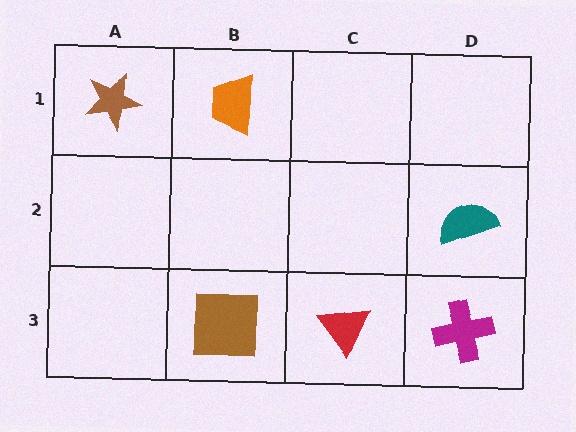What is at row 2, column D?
A teal semicircle.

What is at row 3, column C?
A red triangle.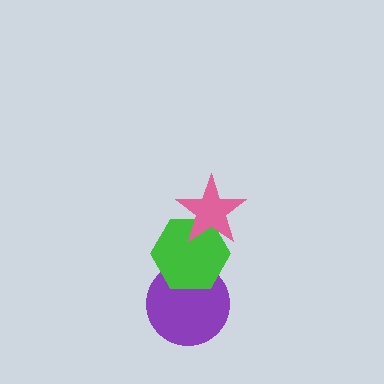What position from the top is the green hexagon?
The green hexagon is 2nd from the top.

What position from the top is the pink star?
The pink star is 1st from the top.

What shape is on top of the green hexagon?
The pink star is on top of the green hexagon.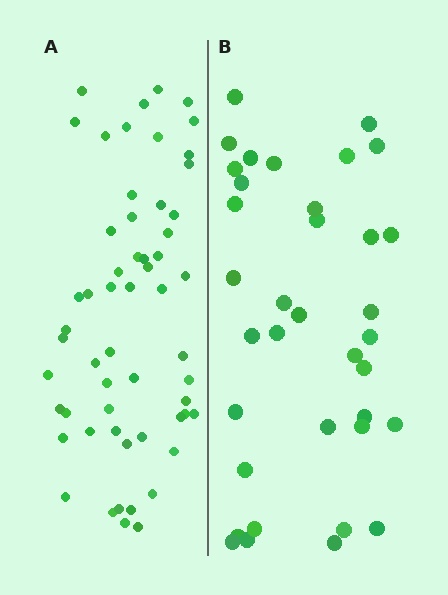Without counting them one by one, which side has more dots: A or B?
Region A (the left region) has more dots.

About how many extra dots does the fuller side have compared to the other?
Region A has approximately 20 more dots than region B.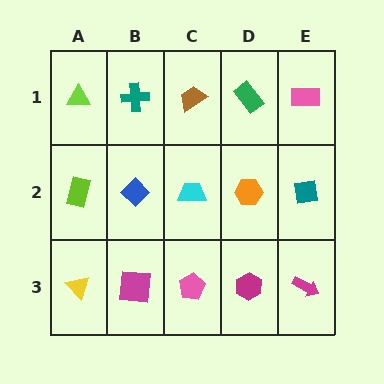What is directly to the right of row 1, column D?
A pink rectangle.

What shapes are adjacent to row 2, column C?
A brown trapezoid (row 1, column C), a pink pentagon (row 3, column C), a blue diamond (row 2, column B), an orange hexagon (row 2, column D).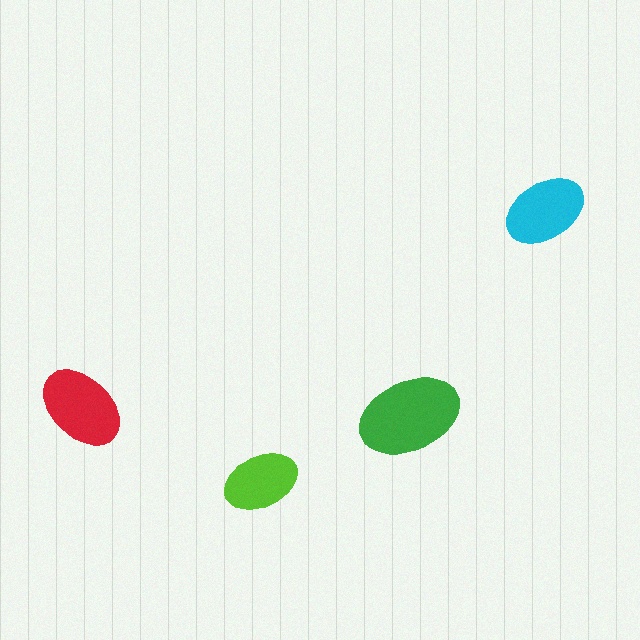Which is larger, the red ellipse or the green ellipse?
The green one.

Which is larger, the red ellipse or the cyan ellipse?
The red one.